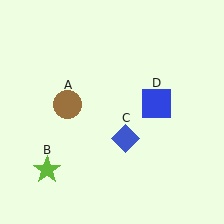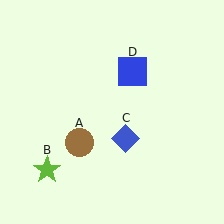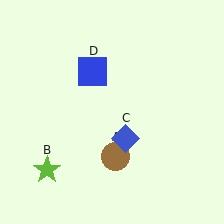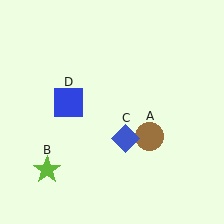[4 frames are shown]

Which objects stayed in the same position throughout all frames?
Lime star (object B) and blue diamond (object C) remained stationary.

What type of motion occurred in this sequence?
The brown circle (object A), blue square (object D) rotated counterclockwise around the center of the scene.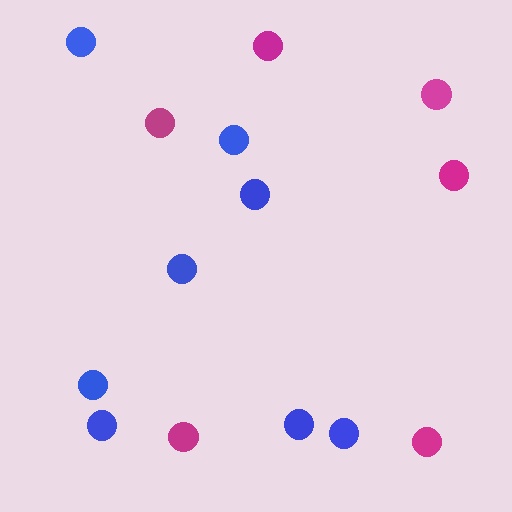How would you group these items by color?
There are 2 groups: one group of blue circles (8) and one group of magenta circles (6).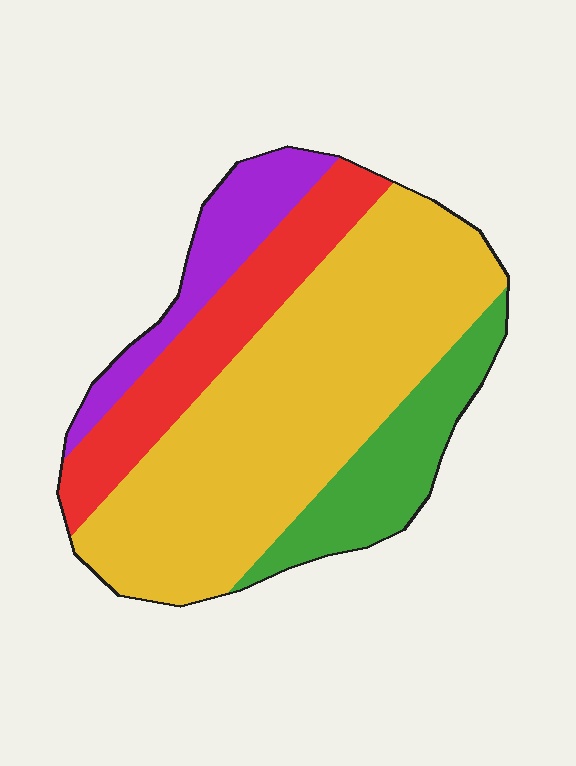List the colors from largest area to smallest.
From largest to smallest: yellow, red, green, purple.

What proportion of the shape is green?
Green takes up less than a sixth of the shape.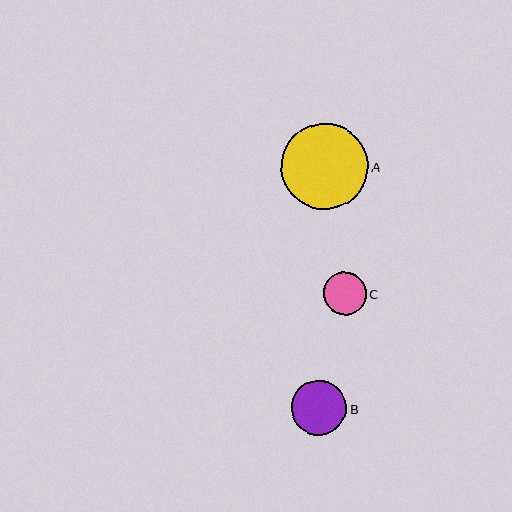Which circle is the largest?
Circle A is the largest with a size of approximately 87 pixels.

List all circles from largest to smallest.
From largest to smallest: A, B, C.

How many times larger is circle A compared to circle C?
Circle A is approximately 2.0 times the size of circle C.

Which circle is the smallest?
Circle C is the smallest with a size of approximately 43 pixels.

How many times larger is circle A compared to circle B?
Circle A is approximately 1.6 times the size of circle B.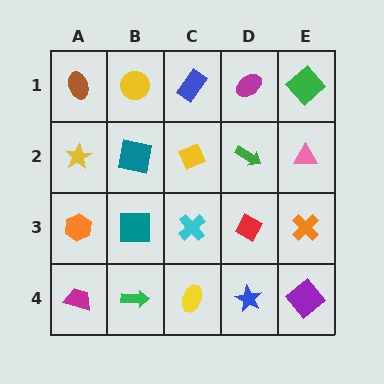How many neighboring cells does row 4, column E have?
2.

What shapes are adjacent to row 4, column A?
An orange hexagon (row 3, column A), a green arrow (row 4, column B).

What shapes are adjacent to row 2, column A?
A brown ellipse (row 1, column A), an orange hexagon (row 3, column A), a teal square (row 2, column B).